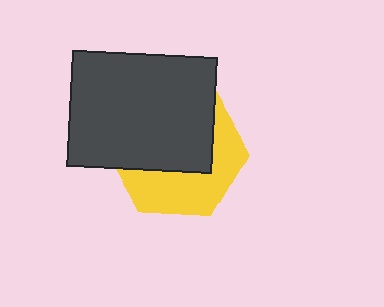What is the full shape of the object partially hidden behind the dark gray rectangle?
The partially hidden object is a yellow hexagon.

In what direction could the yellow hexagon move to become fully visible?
The yellow hexagon could move down. That would shift it out from behind the dark gray rectangle entirely.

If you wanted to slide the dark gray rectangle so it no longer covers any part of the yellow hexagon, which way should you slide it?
Slide it up — that is the most direct way to separate the two shapes.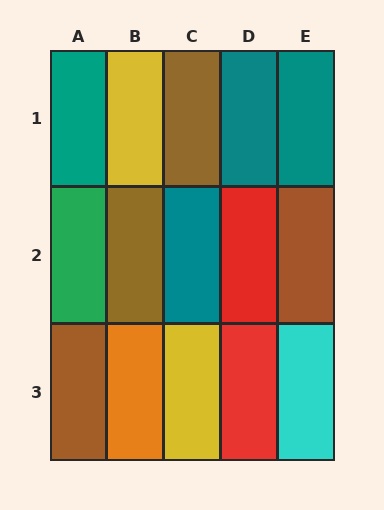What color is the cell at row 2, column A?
Green.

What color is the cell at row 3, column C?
Yellow.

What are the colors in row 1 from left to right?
Teal, yellow, brown, teal, teal.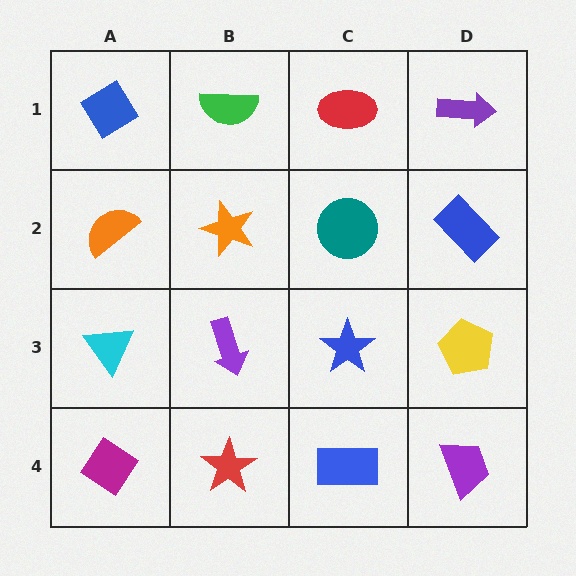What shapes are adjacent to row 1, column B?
An orange star (row 2, column B), a blue diamond (row 1, column A), a red ellipse (row 1, column C).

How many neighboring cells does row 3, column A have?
3.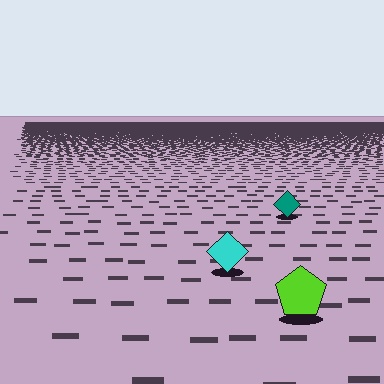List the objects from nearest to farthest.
From nearest to farthest: the lime pentagon, the cyan diamond, the teal diamond.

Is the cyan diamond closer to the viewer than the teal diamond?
Yes. The cyan diamond is closer — you can tell from the texture gradient: the ground texture is coarser near it.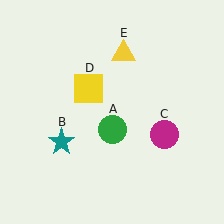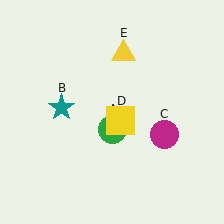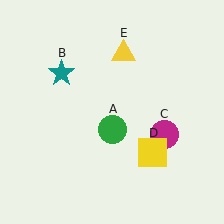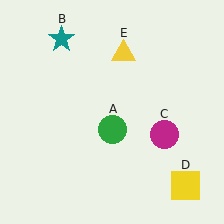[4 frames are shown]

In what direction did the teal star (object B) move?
The teal star (object B) moved up.